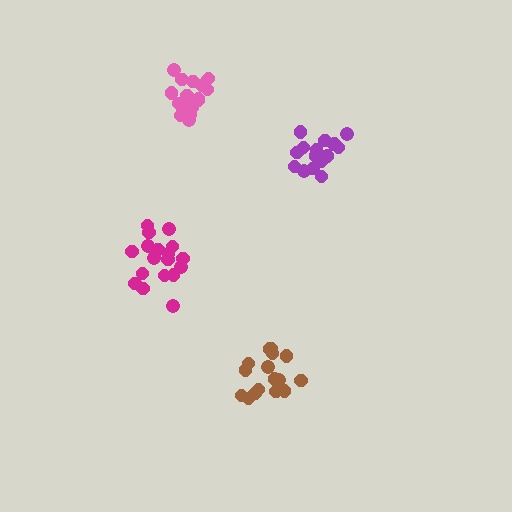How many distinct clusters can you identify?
There are 4 distinct clusters.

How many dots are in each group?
Group 1: 18 dots, Group 2: 16 dots, Group 3: 20 dots, Group 4: 17 dots (71 total).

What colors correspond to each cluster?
The clusters are colored: magenta, brown, pink, purple.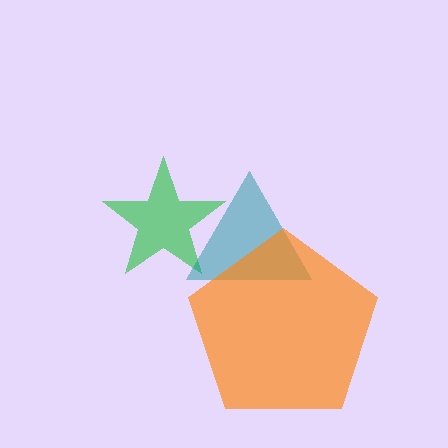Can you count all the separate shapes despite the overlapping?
Yes, there are 3 separate shapes.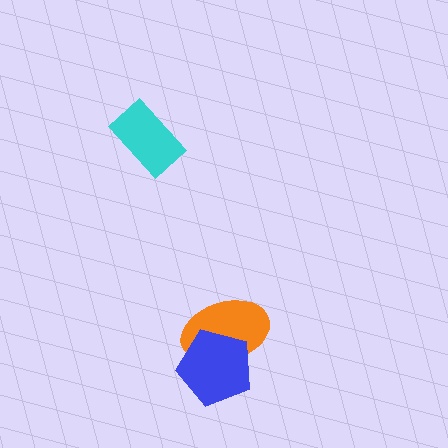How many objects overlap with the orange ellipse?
1 object overlaps with the orange ellipse.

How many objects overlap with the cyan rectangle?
0 objects overlap with the cyan rectangle.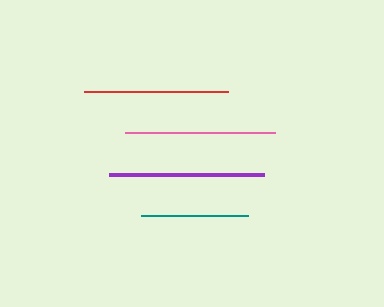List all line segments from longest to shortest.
From longest to shortest: purple, pink, red, teal.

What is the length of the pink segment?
The pink segment is approximately 150 pixels long.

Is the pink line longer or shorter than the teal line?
The pink line is longer than the teal line.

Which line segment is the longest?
The purple line is the longest at approximately 155 pixels.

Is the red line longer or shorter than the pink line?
The pink line is longer than the red line.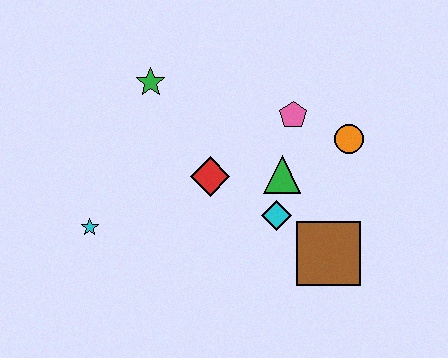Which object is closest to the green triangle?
The cyan diamond is closest to the green triangle.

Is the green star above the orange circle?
Yes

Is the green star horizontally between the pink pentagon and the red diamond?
No